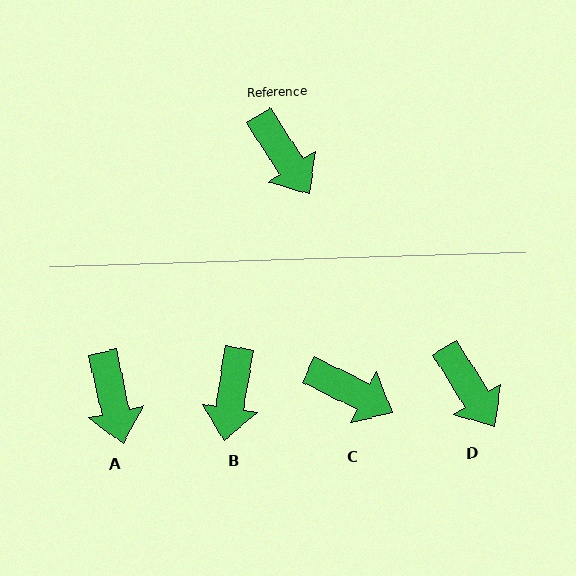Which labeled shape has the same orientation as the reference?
D.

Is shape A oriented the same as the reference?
No, it is off by about 21 degrees.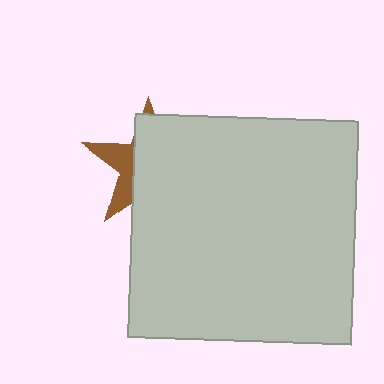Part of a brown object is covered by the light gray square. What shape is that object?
It is a star.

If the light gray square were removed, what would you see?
You would see the complete brown star.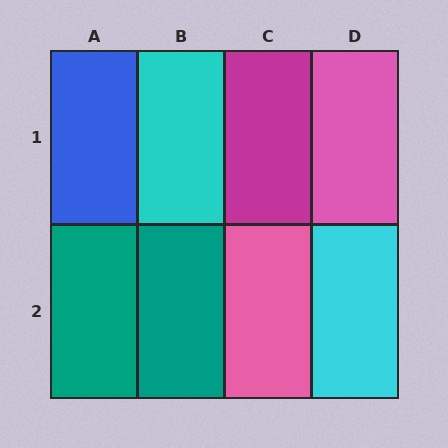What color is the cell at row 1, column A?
Blue.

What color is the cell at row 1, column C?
Magenta.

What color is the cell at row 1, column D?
Pink.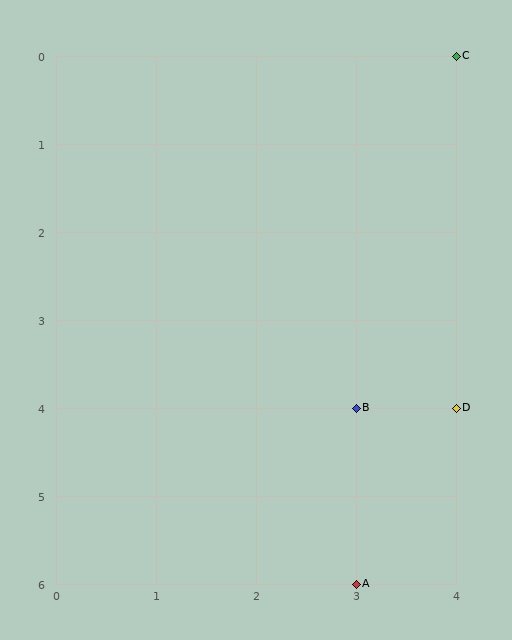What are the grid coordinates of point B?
Point B is at grid coordinates (3, 4).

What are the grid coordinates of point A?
Point A is at grid coordinates (3, 6).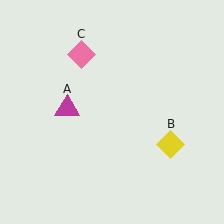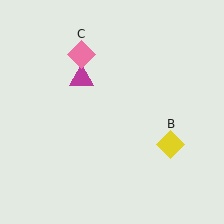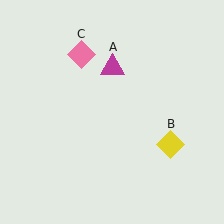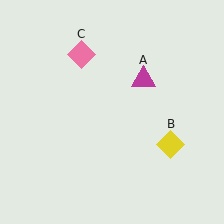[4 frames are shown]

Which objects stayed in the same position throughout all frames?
Yellow diamond (object B) and pink diamond (object C) remained stationary.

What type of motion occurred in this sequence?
The magenta triangle (object A) rotated clockwise around the center of the scene.